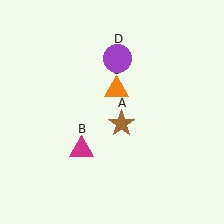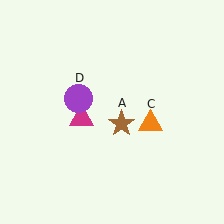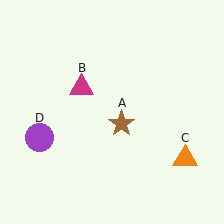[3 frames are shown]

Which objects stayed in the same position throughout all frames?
Brown star (object A) remained stationary.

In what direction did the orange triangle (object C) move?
The orange triangle (object C) moved down and to the right.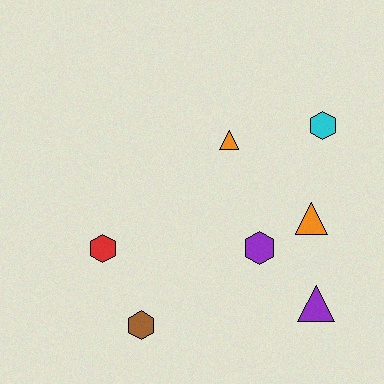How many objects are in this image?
There are 7 objects.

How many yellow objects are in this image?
There are no yellow objects.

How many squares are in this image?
There are no squares.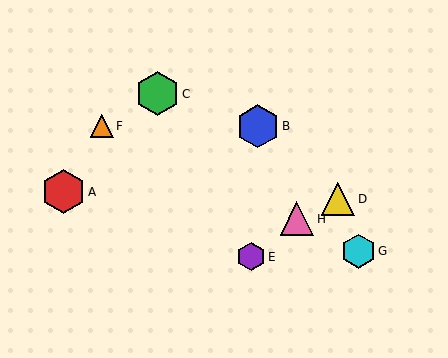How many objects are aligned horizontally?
2 objects (B, F) are aligned horizontally.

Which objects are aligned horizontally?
Objects B, F are aligned horizontally.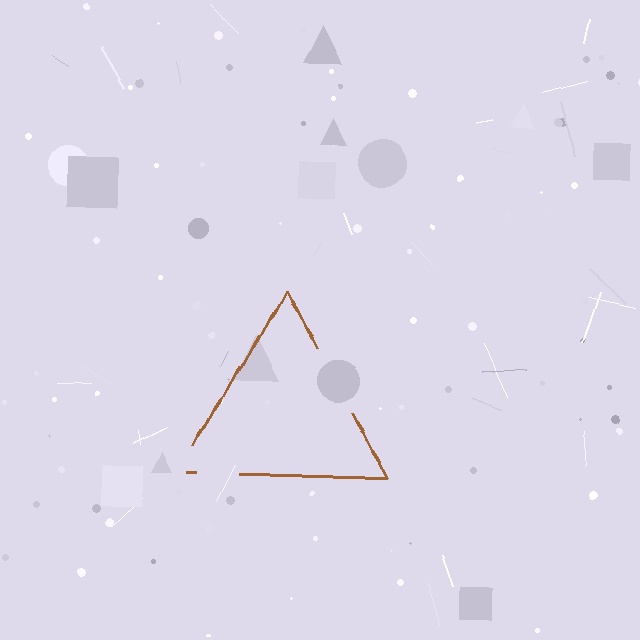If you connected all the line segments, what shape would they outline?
They would outline a triangle.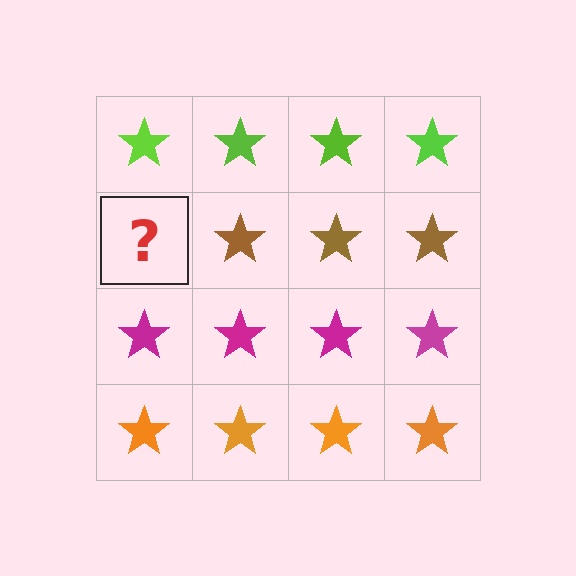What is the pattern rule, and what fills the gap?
The rule is that each row has a consistent color. The gap should be filled with a brown star.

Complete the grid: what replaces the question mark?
The question mark should be replaced with a brown star.